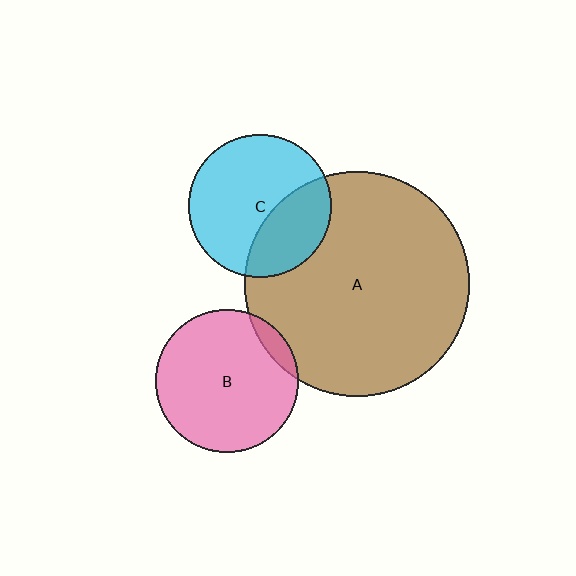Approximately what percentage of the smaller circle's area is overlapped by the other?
Approximately 35%.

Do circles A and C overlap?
Yes.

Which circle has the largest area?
Circle A (brown).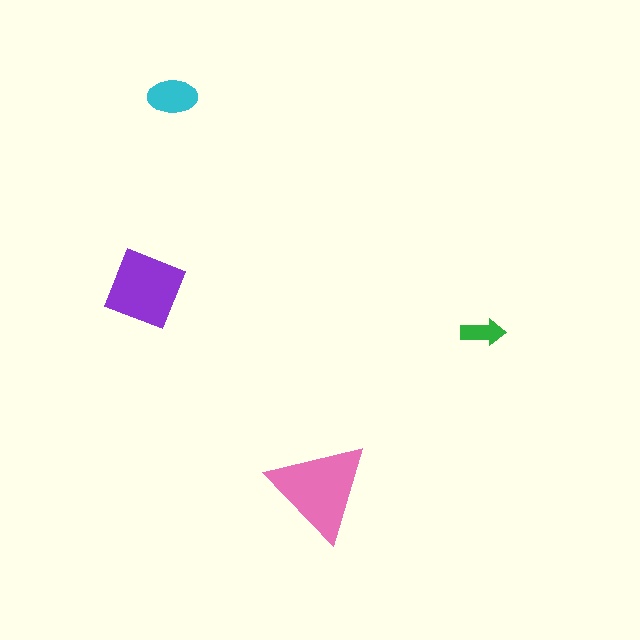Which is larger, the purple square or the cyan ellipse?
The purple square.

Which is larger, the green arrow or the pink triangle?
The pink triangle.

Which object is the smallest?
The green arrow.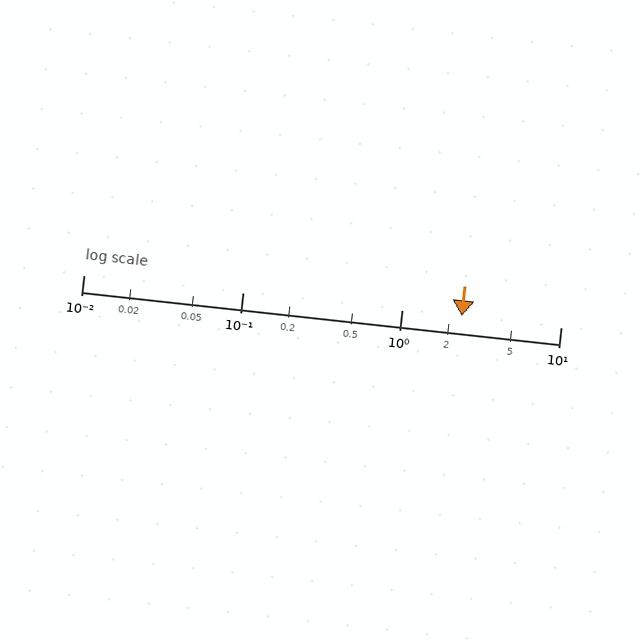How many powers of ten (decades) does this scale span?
The scale spans 3 decades, from 0.01 to 10.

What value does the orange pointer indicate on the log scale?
The pointer indicates approximately 2.4.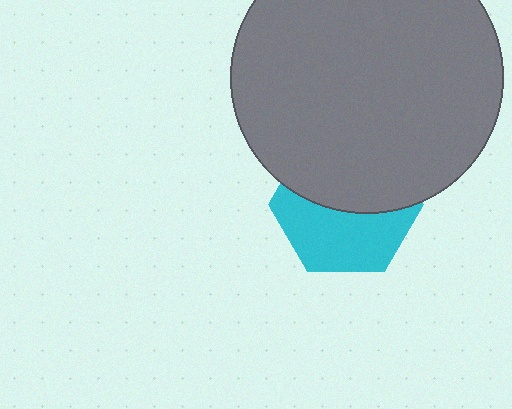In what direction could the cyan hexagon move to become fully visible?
The cyan hexagon could move down. That would shift it out from behind the gray circle entirely.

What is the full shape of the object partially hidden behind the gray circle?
The partially hidden object is a cyan hexagon.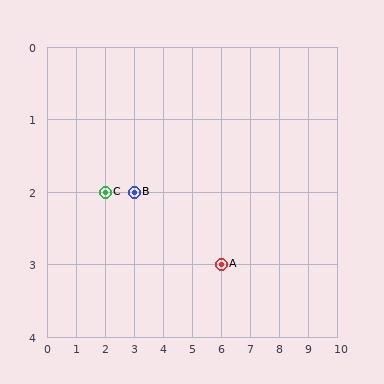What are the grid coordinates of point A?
Point A is at grid coordinates (6, 3).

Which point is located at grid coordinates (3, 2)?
Point B is at (3, 2).